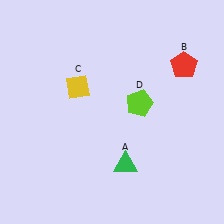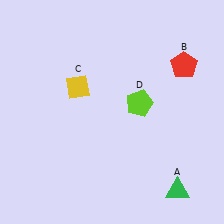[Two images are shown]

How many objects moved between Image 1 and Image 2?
1 object moved between the two images.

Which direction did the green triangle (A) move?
The green triangle (A) moved right.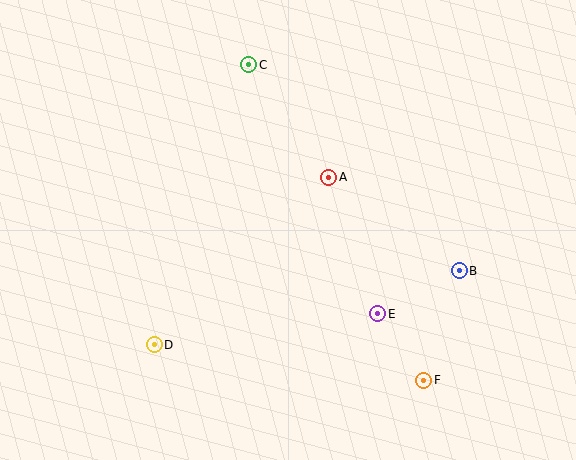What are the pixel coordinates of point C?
Point C is at (249, 65).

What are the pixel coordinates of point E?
Point E is at (378, 314).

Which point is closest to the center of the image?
Point A at (329, 177) is closest to the center.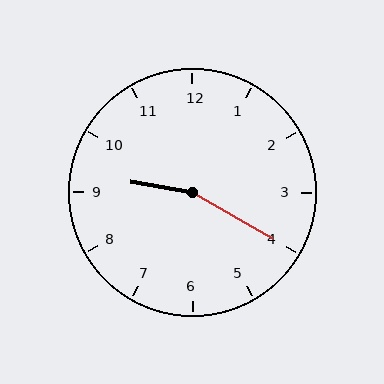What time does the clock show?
9:20.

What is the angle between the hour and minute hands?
Approximately 160 degrees.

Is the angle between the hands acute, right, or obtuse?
It is obtuse.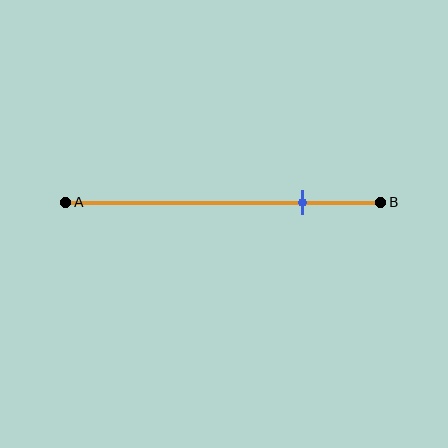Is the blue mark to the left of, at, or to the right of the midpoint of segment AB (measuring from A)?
The blue mark is to the right of the midpoint of segment AB.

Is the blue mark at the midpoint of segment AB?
No, the mark is at about 75% from A, not at the 50% midpoint.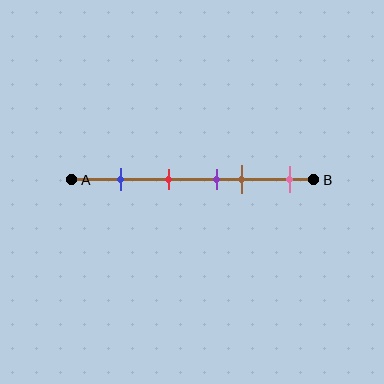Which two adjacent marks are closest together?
The purple and brown marks are the closest adjacent pair.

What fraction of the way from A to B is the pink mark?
The pink mark is approximately 90% (0.9) of the way from A to B.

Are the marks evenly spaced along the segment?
No, the marks are not evenly spaced.